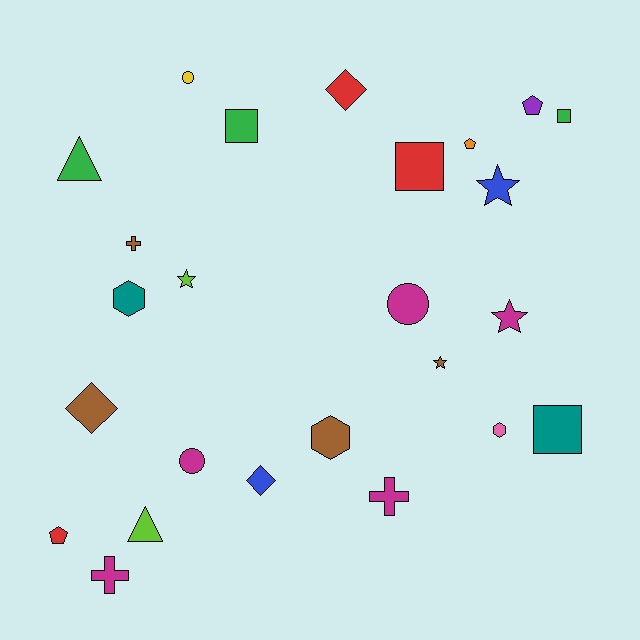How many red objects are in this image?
There are 3 red objects.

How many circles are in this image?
There are 3 circles.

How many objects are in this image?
There are 25 objects.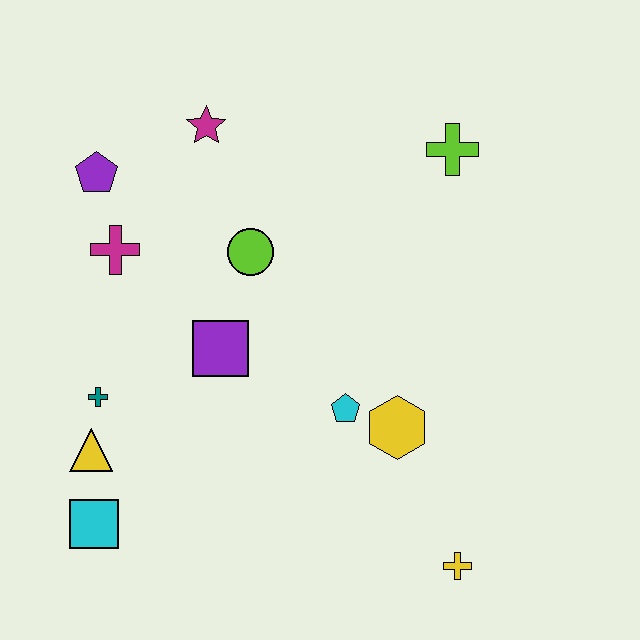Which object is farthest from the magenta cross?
The yellow cross is farthest from the magenta cross.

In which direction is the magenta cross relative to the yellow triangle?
The magenta cross is above the yellow triangle.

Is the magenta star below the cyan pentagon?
No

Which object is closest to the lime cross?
The lime circle is closest to the lime cross.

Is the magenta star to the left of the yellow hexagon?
Yes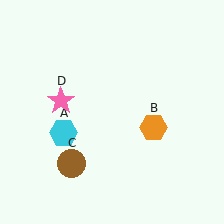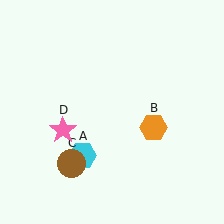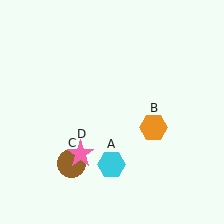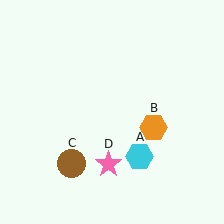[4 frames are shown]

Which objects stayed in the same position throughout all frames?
Orange hexagon (object B) and brown circle (object C) remained stationary.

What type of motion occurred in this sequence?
The cyan hexagon (object A), pink star (object D) rotated counterclockwise around the center of the scene.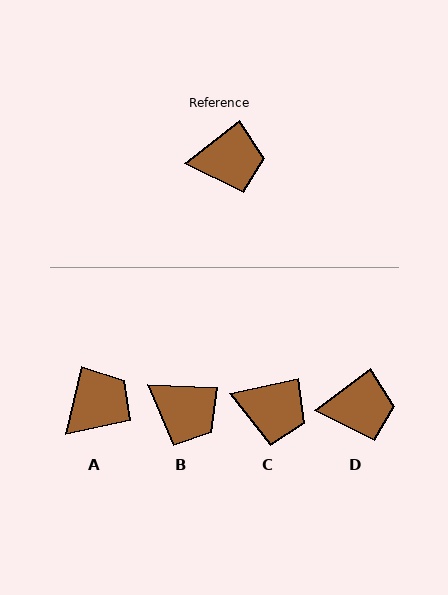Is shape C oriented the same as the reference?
No, it is off by about 25 degrees.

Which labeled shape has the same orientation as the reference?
D.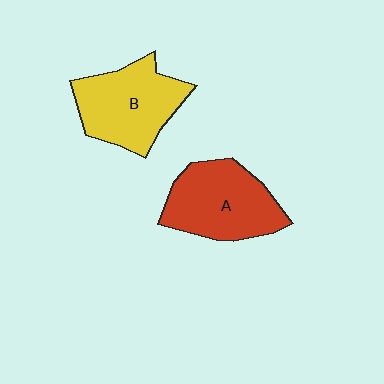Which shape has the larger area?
Shape A (red).